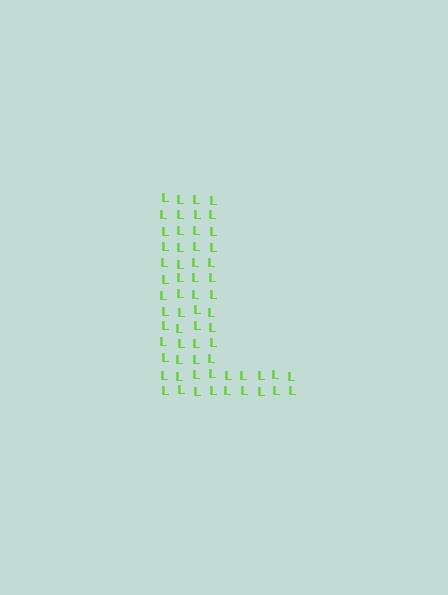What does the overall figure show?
The overall figure shows the letter L.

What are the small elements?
The small elements are letter L's.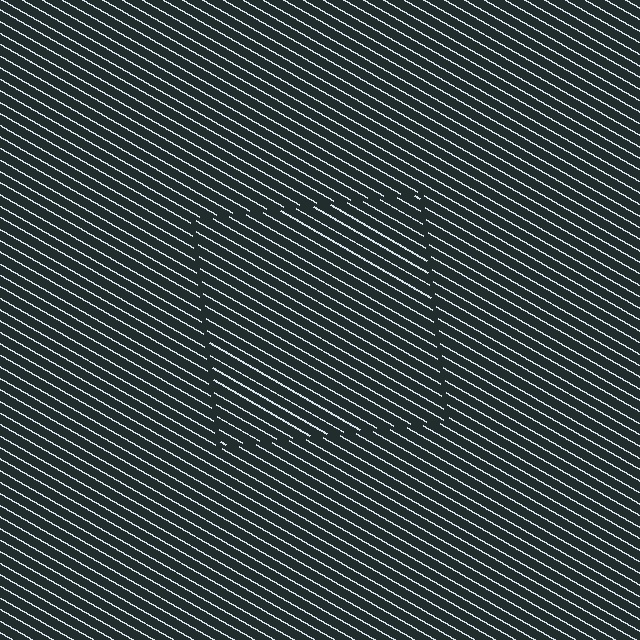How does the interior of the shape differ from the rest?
The interior of the shape contains the same grating, shifted by half a period — the contour is defined by the phase discontinuity where line-ends from the inner and outer gratings abut.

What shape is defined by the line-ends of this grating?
An illusory square. The interior of the shape contains the same grating, shifted by half a period — the contour is defined by the phase discontinuity where line-ends from the inner and outer gratings abut.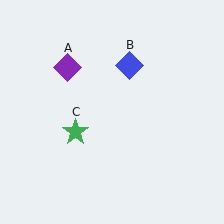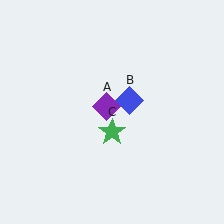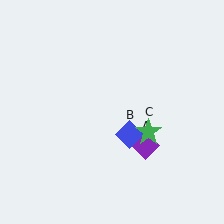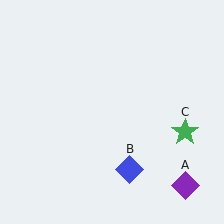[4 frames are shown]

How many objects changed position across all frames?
3 objects changed position: purple diamond (object A), blue diamond (object B), green star (object C).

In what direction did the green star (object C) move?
The green star (object C) moved right.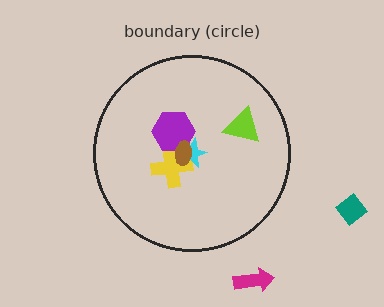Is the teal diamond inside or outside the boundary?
Outside.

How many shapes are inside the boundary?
5 inside, 2 outside.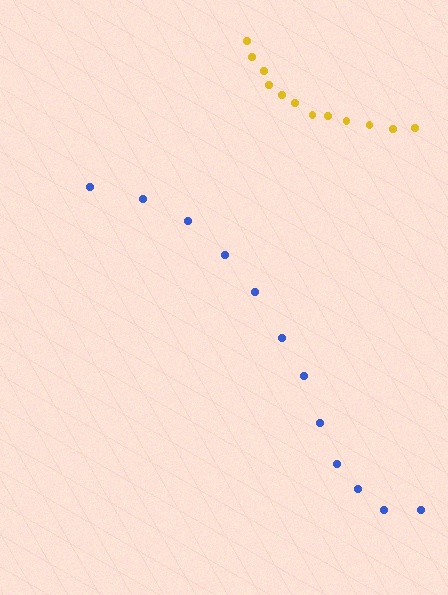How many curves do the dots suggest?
There are 2 distinct paths.